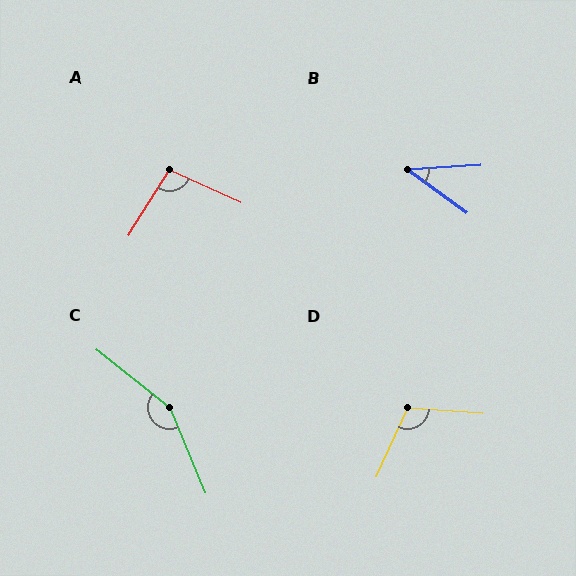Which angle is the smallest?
B, at approximately 40 degrees.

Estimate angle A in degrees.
Approximately 97 degrees.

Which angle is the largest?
C, at approximately 151 degrees.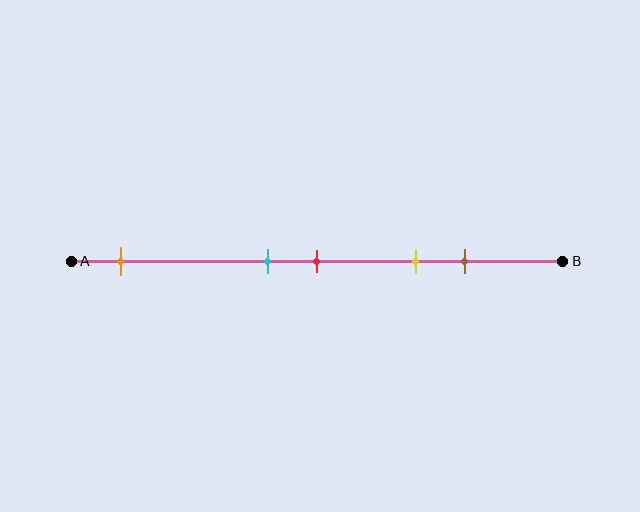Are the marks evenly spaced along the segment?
No, the marks are not evenly spaced.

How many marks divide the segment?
There are 5 marks dividing the segment.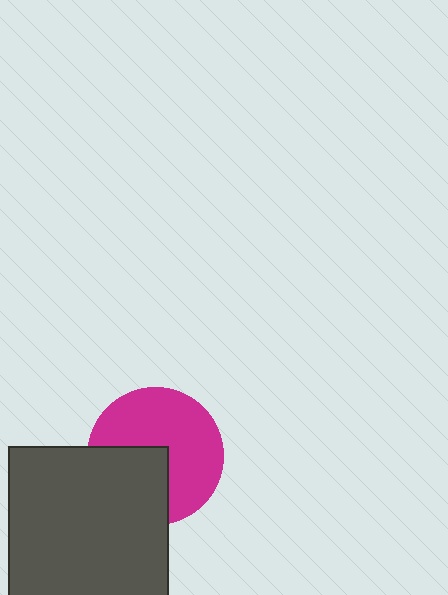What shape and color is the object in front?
The object in front is a dark gray square.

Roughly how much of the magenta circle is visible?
About half of it is visible (roughly 63%).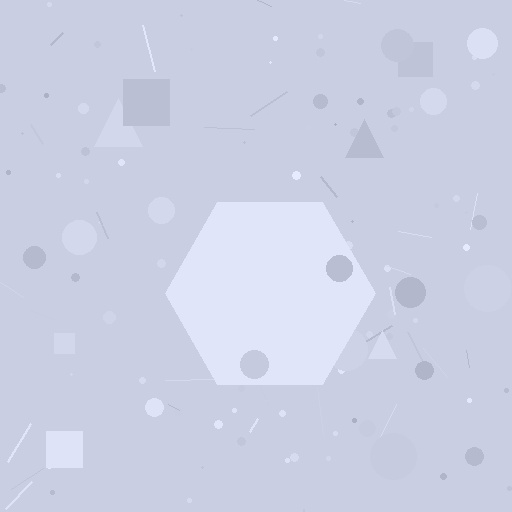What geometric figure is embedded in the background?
A hexagon is embedded in the background.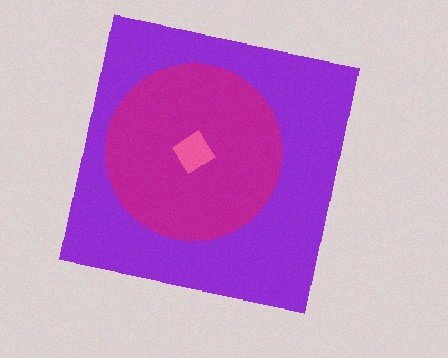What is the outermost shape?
The purple square.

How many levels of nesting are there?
3.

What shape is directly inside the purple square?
The magenta circle.